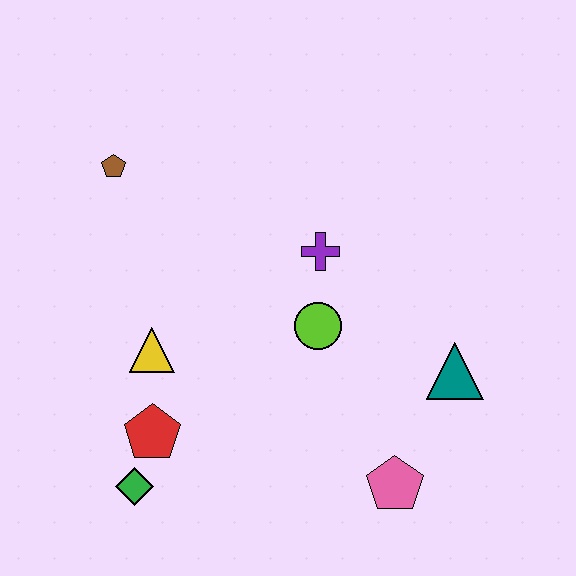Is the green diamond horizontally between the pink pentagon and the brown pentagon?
Yes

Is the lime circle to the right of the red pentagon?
Yes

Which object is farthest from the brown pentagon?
The pink pentagon is farthest from the brown pentagon.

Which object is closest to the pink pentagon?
The teal triangle is closest to the pink pentagon.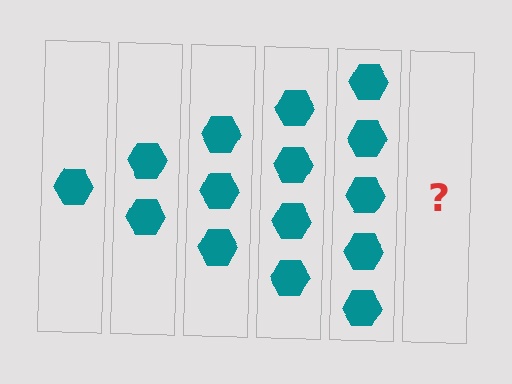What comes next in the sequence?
The next element should be 6 hexagons.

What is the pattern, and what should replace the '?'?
The pattern is that each step adds one more hexagon. The '?' should be 6 hexagons.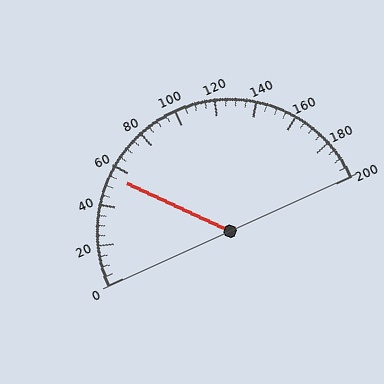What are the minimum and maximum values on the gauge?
The gauge ranges from 0 to 200.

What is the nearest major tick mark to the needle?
The nearest major tick mark is 60.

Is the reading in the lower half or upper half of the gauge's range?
The reading is in the lower half of the range (0 to 200).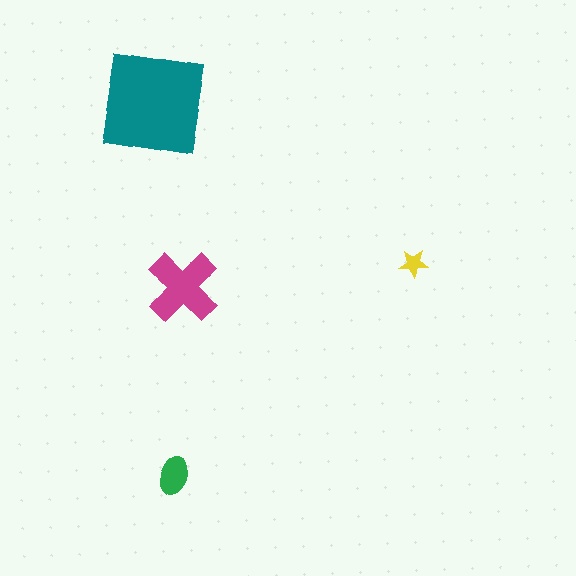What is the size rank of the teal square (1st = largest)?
1st.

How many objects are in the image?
There are 4 objects in the image.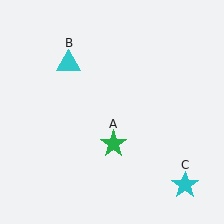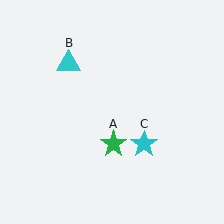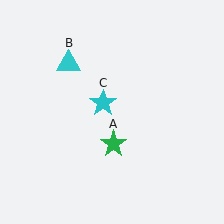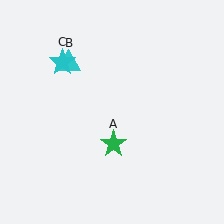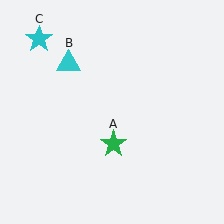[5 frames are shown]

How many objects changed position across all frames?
1 object changed position: cyan star (object C).